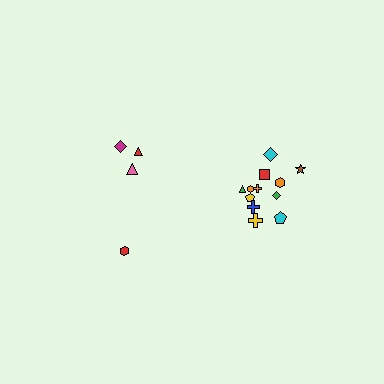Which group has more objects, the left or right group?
The right group.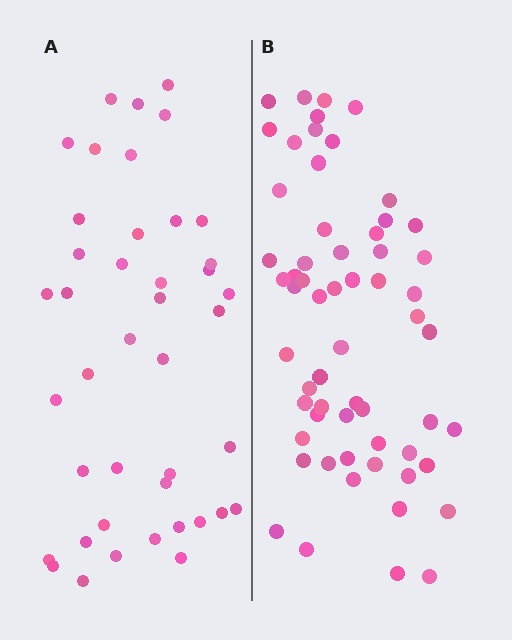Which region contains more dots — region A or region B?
Region B (the right region) has more dots.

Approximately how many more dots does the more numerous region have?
Region B has approximately 20 more dots than region A.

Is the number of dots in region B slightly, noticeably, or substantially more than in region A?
Region B has noticeably more, but not dramatically so. The ratio is roughly 1.4 to 1.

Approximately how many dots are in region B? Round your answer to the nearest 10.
About 60 dots.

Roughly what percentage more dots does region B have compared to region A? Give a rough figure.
About 45% more.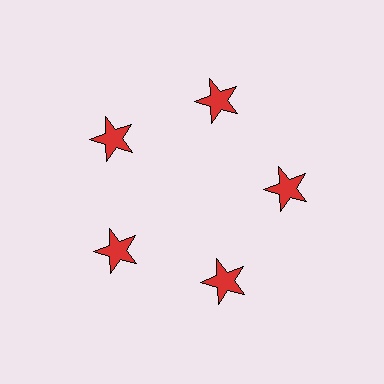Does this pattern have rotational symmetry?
Yes, this pattern has 5-fold rotational symmetry. It looks the same after rotating 72 degrees around the center.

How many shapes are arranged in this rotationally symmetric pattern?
There are 5 shapes, arranged in 5 groups of 1.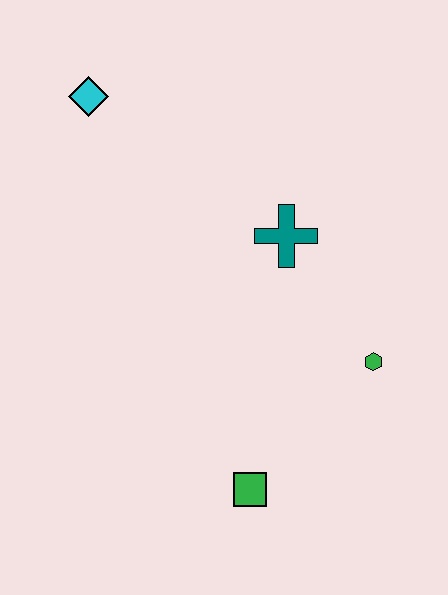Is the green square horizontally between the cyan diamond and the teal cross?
Yes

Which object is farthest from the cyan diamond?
The green square is farthest from the cyan diamond.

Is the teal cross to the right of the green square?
Yes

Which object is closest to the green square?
The green hexagon is closest to the green square.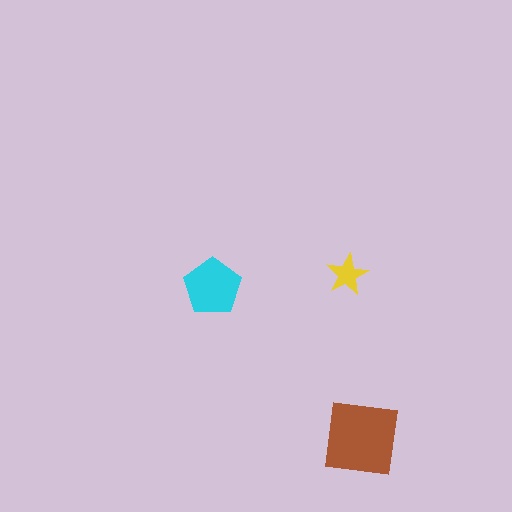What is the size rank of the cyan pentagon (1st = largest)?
2nd.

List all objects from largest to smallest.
The brown square, the cyan pentagon, the yellow star.